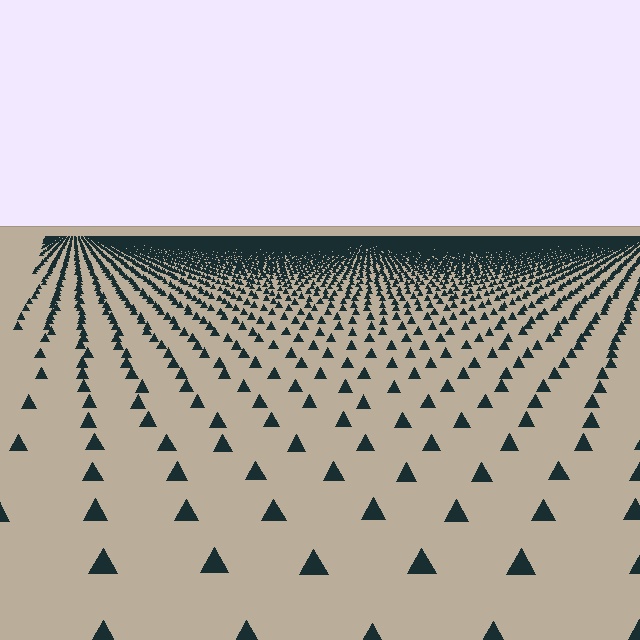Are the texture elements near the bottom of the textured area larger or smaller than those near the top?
Larger. Near the bottom, elements are closer to the viewer and appear at a bigger on-screen size.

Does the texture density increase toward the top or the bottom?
Density increases toward the top.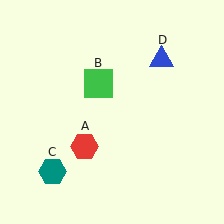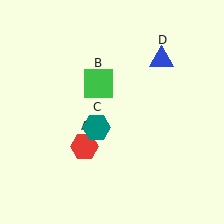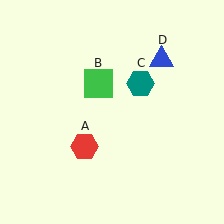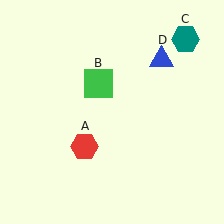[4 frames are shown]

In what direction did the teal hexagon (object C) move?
The teal hexagon (object C) moved up and to the right.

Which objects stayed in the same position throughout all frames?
Red hexagon (object A) and green square (object B) and blue triangle (object D) remained stationary.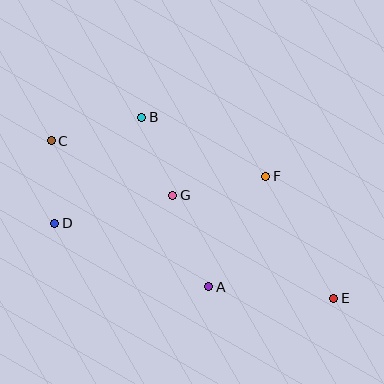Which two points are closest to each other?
Points C and D are closest to each other.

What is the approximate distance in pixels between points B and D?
The distance between B and D is approximately 138 pixels.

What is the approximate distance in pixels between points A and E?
The distance between A and E is approximately 126 pixels.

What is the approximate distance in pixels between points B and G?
The distance between B and G is approximately 84 pixels.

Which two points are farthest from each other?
Points C and E are farthest from each other.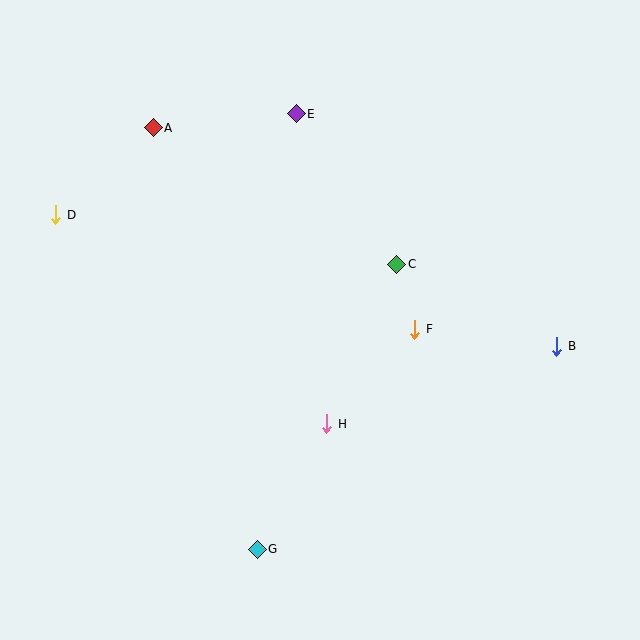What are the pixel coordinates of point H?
Point H is at (327, 424).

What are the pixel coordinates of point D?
Point D is at (56, 215).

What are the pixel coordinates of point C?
Point C is at (397, 264).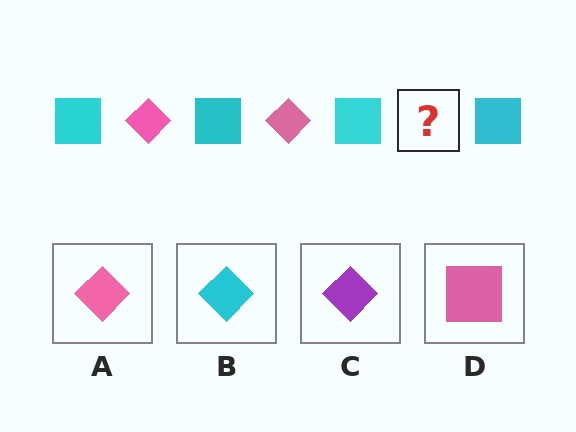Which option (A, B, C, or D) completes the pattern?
A.